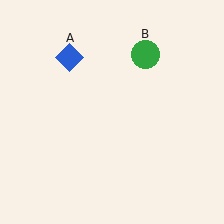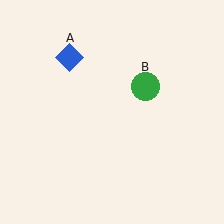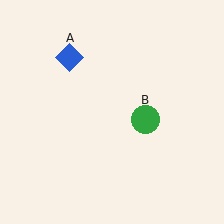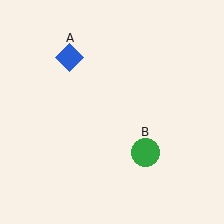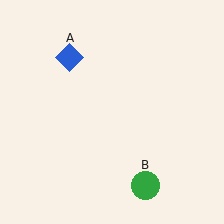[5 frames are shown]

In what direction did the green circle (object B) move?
The green circle (object B) moved down.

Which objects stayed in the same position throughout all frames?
Blue diamond (object A) remained stationary.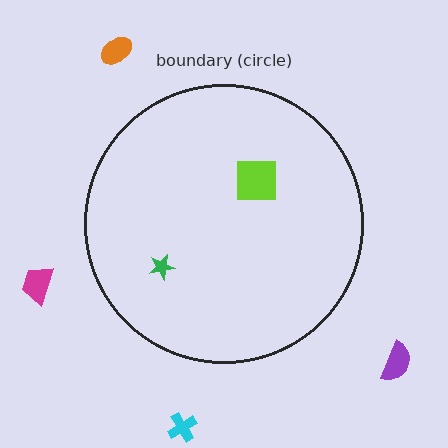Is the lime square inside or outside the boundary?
Inside.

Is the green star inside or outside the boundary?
Inside.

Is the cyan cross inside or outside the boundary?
Outside.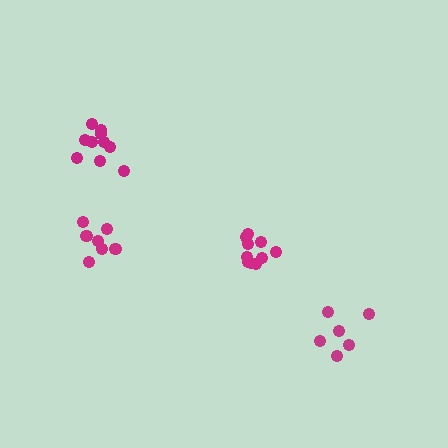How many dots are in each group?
Group 1: 7 dots, Group 2: 10 dots, Group 3: 6 dots, Group 4: 10 dots (33 total).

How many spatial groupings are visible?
There are 4 spatial groupings.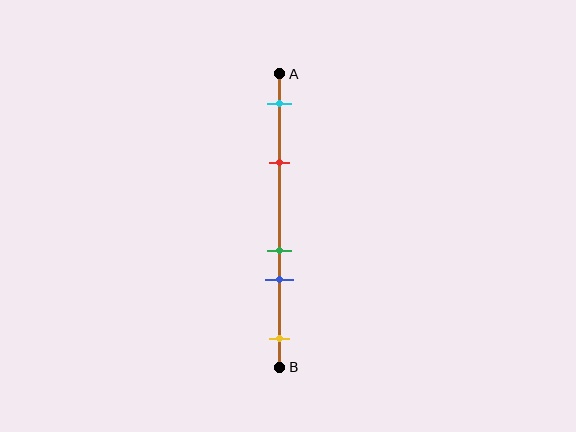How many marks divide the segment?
There are 5 marks dividing the segment.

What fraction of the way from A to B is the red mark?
The red mark is approximately 30% (0.3) of the way from A to B.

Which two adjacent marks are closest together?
The green and blue marks are the closest adjacent pair.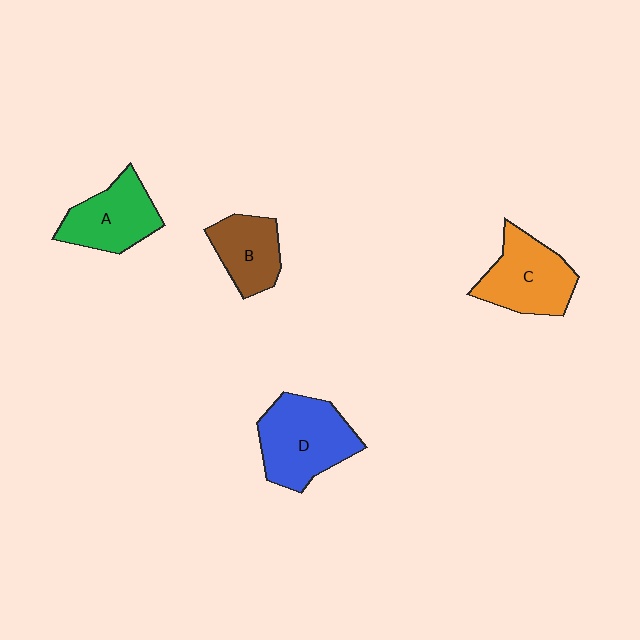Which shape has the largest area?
Shape D (blue).